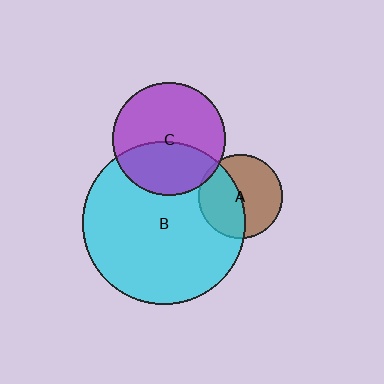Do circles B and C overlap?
Yes.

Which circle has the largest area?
Circle B (cyan).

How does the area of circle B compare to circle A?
Approximately 3.8 times.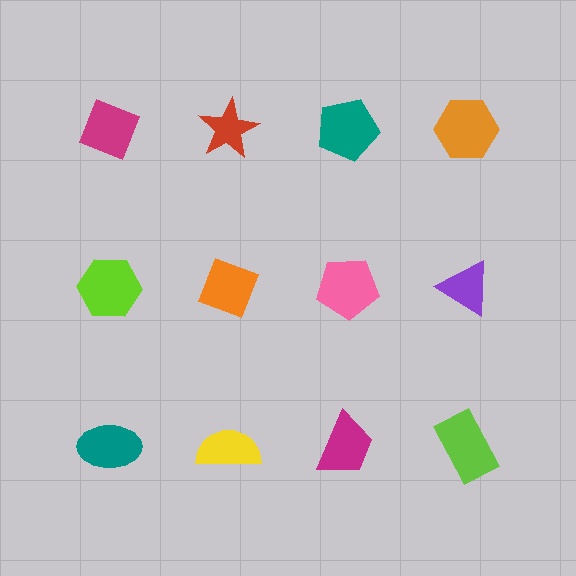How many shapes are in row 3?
4 shapes.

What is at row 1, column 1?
A magenta diamond.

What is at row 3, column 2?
A yellow semicircle.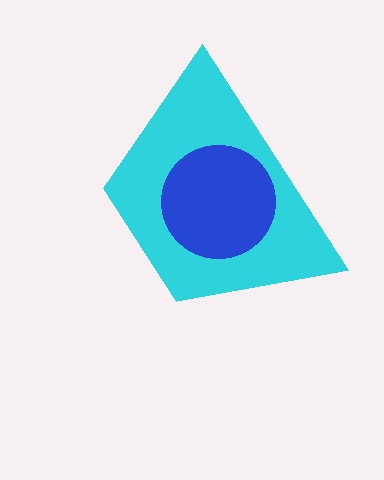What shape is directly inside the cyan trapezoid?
The blue circle.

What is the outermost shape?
The cyan trapezoid.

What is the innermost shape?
The blue circle.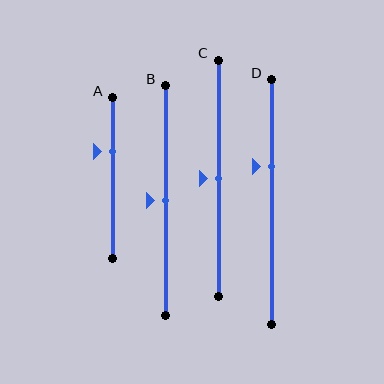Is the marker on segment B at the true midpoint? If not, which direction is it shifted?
Yes, the marker on segment B is at the true midpoint.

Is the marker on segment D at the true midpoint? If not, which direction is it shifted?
No, the marker on segment D is shifted upward by about 14% of the segment length.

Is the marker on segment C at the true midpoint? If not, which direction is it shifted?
Yes, the marker on segment C is at the true midpoint.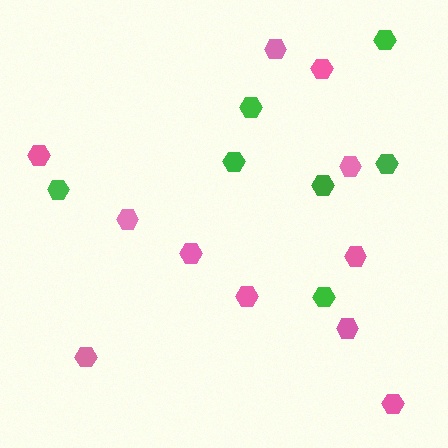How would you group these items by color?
There are 2 groups: one group of pink hexagons (11) and one group of green hexagons (7).